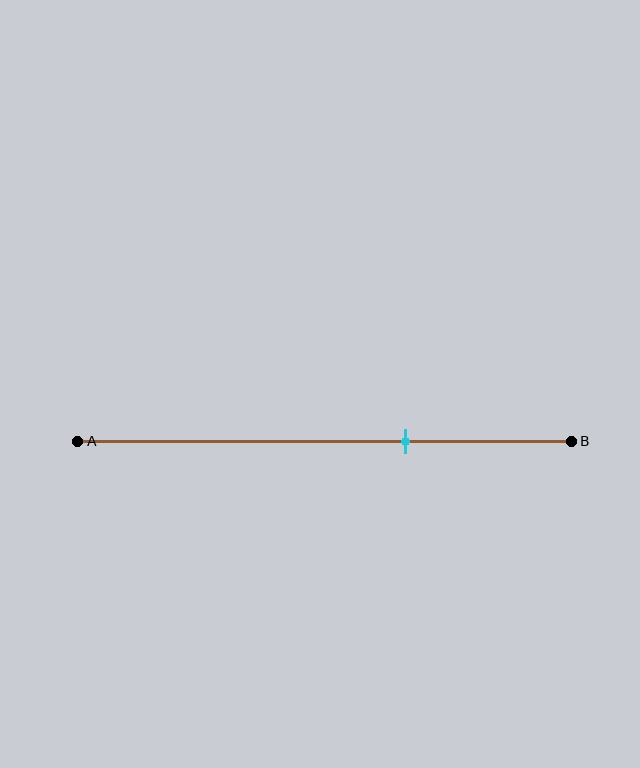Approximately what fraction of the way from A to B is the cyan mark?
The cyan mark is approximately 65% of the way from A to B.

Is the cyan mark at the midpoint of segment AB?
No, the mark is at about 65% from A, not at the 50% midpoint.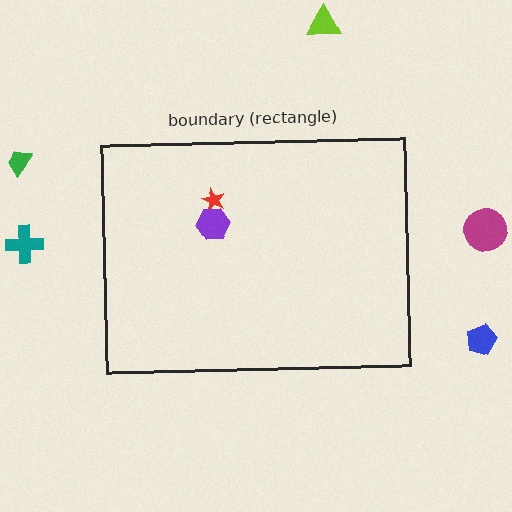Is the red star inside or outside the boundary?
Inside.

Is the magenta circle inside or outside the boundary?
Outside.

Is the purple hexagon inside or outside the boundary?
Inside.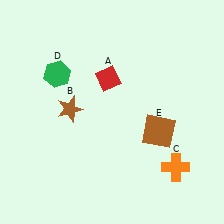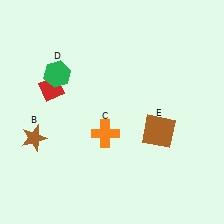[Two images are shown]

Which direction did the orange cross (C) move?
The orange cross (C) moved left.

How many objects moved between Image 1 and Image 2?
3 objects moved between the two images.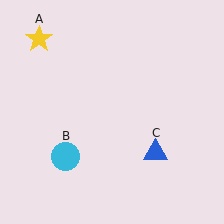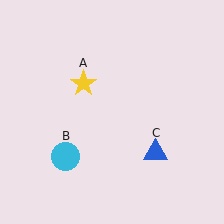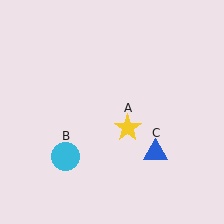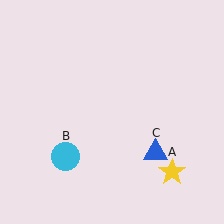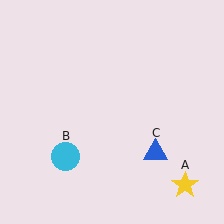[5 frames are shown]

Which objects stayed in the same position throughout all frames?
Cyan circle (object B) and blue triangle (object C) remained stationary.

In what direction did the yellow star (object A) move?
The yellow star (object A) moved down and to the right.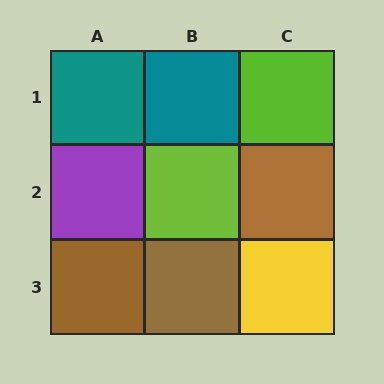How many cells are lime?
2 cells are lime.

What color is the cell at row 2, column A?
Purple.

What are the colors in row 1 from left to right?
Teal, teal, lime.